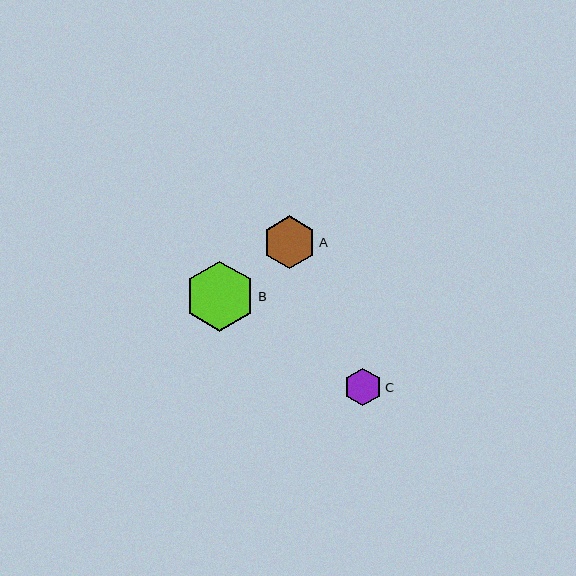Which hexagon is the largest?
Hexagon B is the largest with a size of approximately 70 pixels.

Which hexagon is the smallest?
Hexagon C is the smallest with a size of approximately 38 pixels.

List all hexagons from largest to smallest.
From largest to smallest: B, A, C.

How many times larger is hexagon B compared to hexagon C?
Hexagon B is approximately 1.9 times the size of hexagon C.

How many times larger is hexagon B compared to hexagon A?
Hexagon B is approximately 1.3 times the size of hexagon A.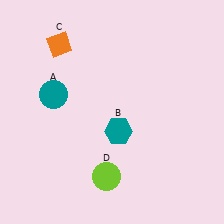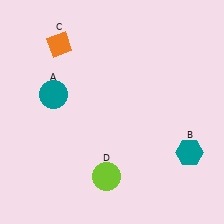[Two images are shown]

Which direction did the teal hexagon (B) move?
The teal hexagon (B) moved right.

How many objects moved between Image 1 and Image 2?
1 object moved between the two images.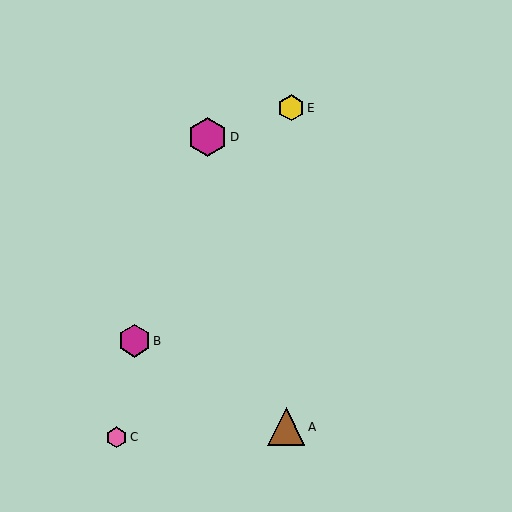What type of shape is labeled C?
Shape C is a pink hexagon.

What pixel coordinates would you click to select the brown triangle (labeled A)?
Click at (286, 427) to select the brown triangle A.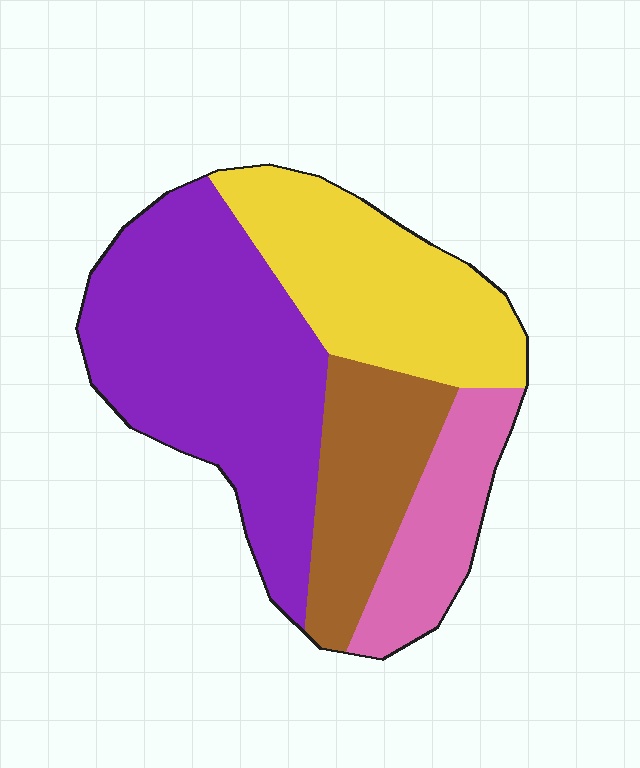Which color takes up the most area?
Purple, at roughly 40%.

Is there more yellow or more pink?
Yellow.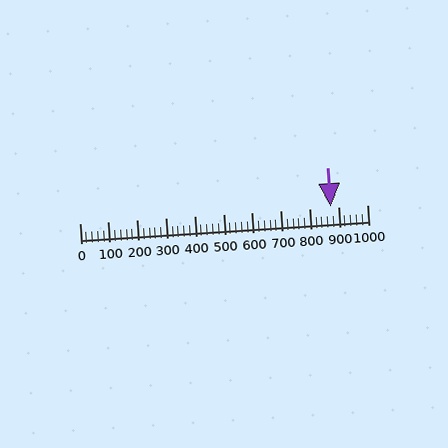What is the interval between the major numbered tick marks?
The major tick marks are spaced 100 units apart.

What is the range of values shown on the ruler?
The ruler shows values from 0 to 1000.